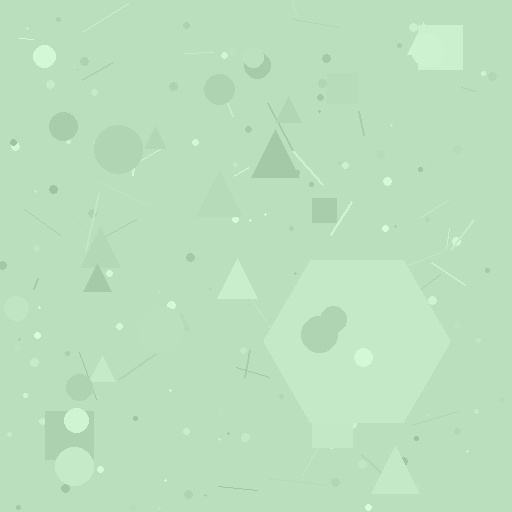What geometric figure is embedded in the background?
A hexagon is embedded in the background.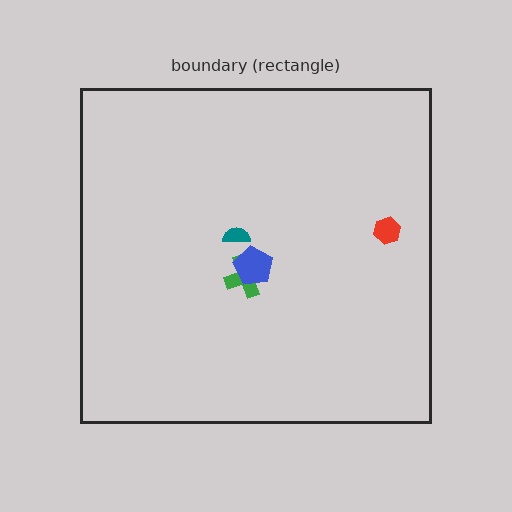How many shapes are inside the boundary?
4 inside, 0 outside.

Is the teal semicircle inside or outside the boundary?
Inside.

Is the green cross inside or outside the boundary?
Inside.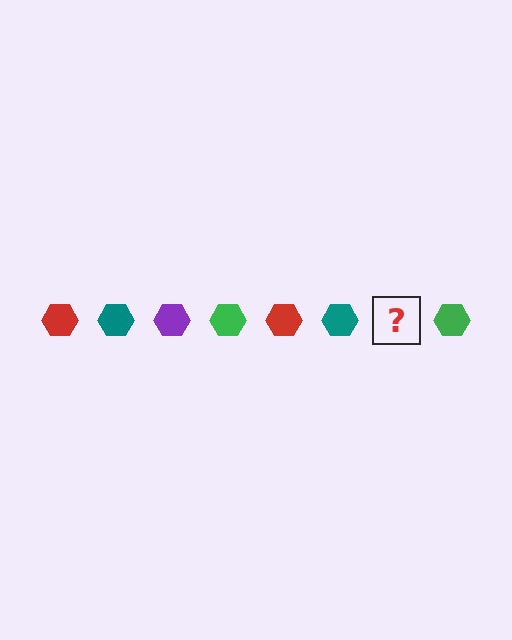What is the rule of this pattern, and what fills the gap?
The rule is that the pattern cycles through red, teal, purple, green hexagons. The gap should be filled with a purple hexagon.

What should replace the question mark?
The question mark should be replaced with a purple hexagon.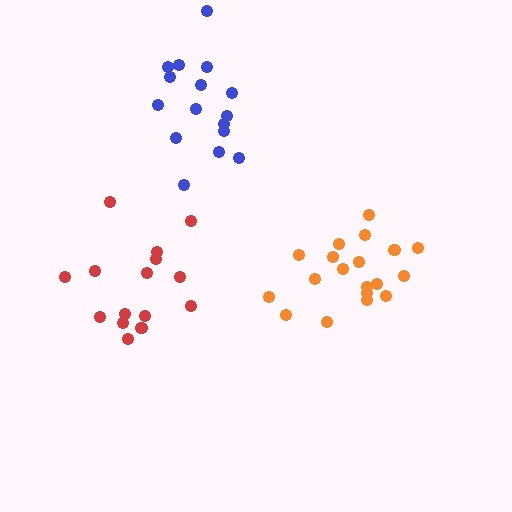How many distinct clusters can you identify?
There are 3 distinct clusters.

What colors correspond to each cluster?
The clusters are colored: orange, red, blue.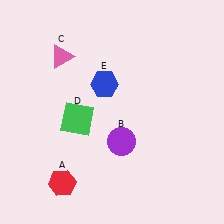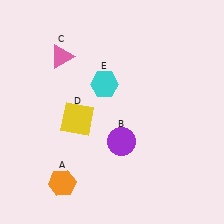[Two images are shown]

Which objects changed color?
A changed from red to orange. D changed from green to yellow. E changed from blue to cyan.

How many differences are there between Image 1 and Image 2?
There are 3 differences between the two images.